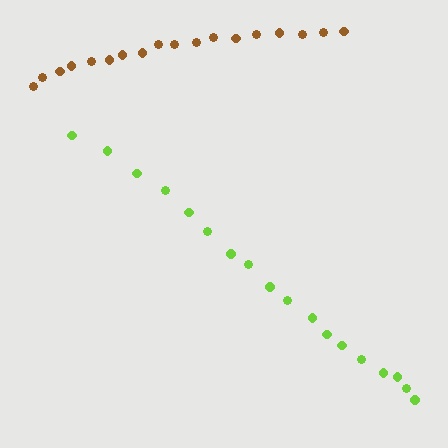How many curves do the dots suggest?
There are 2 distinct paths.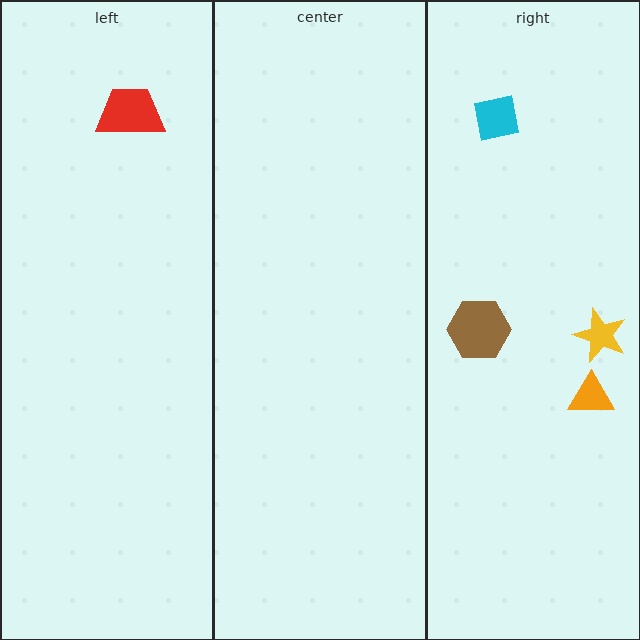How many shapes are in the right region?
4.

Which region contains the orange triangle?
The right region.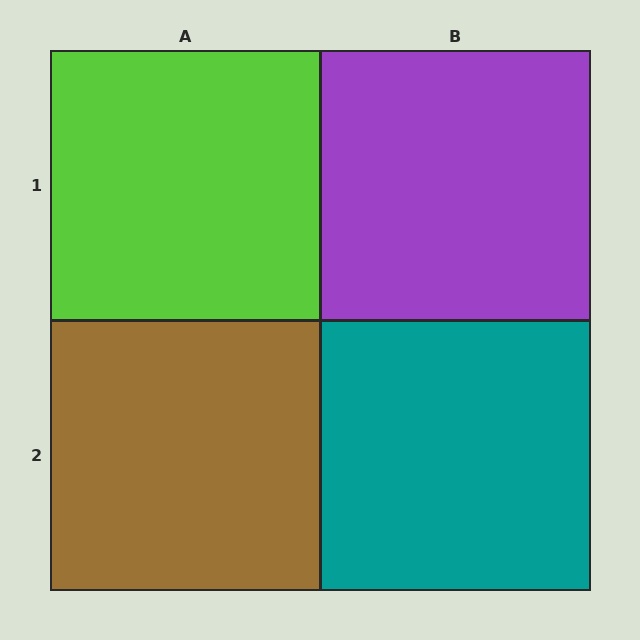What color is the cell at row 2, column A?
Brown.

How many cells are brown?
1 cell is brown.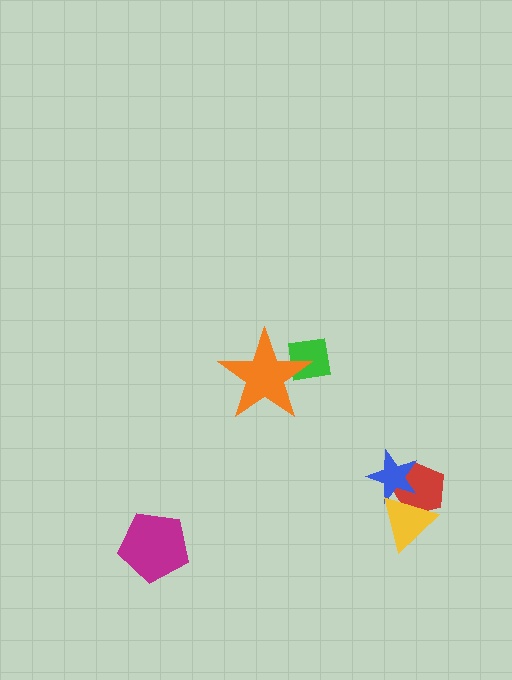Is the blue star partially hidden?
Yes, it is partially covered by another shape.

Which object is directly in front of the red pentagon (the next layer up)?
The blue star is directly in front of the red pentagon.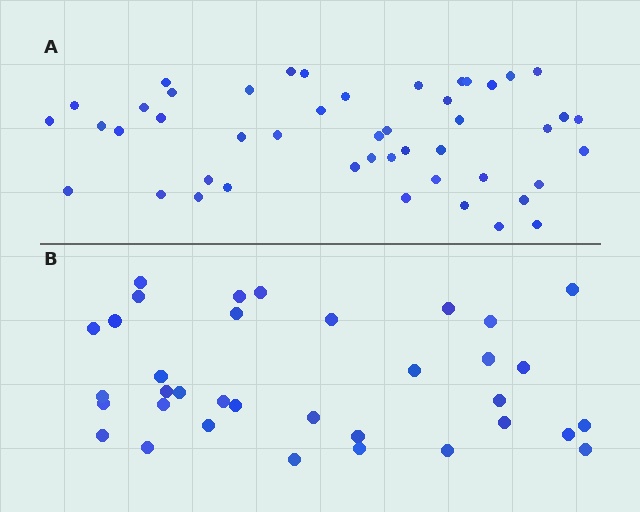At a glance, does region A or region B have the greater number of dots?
Region A (the top region) has more dots.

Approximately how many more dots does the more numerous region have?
Region A has roughly 12 or so more dots than region B.